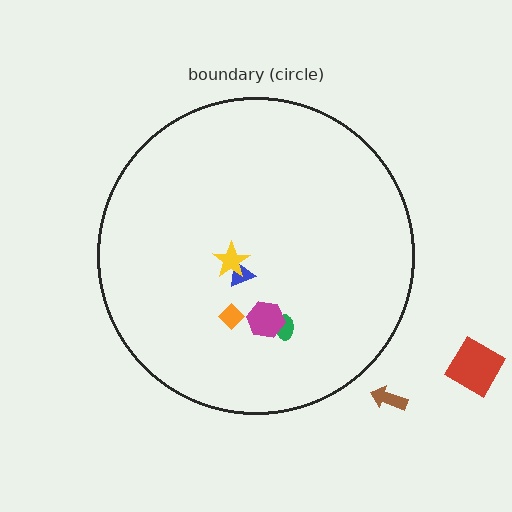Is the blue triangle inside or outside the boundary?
Inside.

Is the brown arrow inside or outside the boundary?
Outside.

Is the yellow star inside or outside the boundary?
Inside.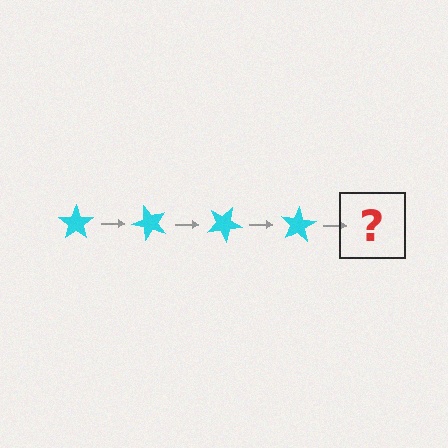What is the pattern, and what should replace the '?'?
The pattern is that the star rotates 50 degrees each step. The '?' should be a cyan star rotated 200 degrees.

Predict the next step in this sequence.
The next step is a cyan star rotated 200 degrees.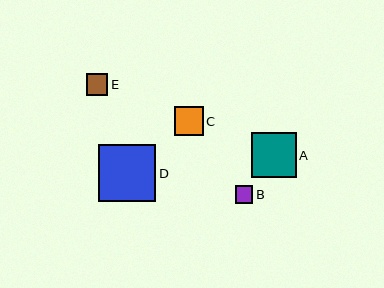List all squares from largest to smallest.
From largest to smallest: D, A, C, E, B.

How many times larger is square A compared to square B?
Square A is approximately 2.5 times the size of square B.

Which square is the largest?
Square D is the largest with a size of approximately 57 pixels.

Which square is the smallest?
Square B is the smallest with a size of approximately 18 pixels.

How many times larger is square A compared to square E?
Square A is approximately 2.1 times the size of square E.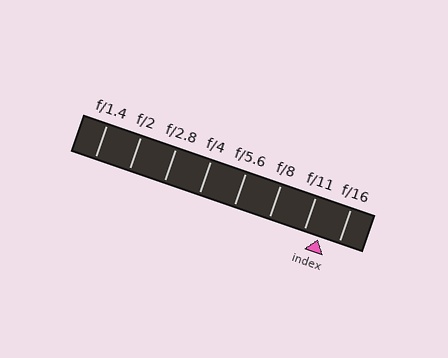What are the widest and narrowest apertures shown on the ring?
The widest aperture shown is f/1.4 and the narrowest is f/16.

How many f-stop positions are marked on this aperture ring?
There are 8 f-stop positions marked.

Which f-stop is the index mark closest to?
The index mark is closest to f/11.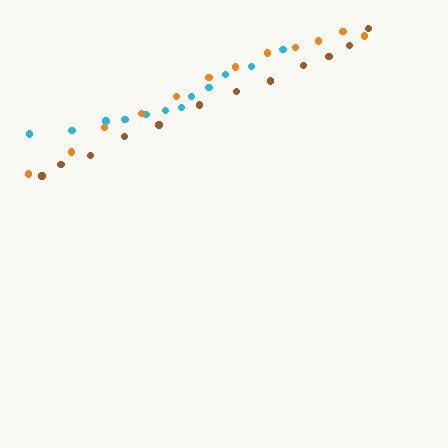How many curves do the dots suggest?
There are 3 distinct paths.